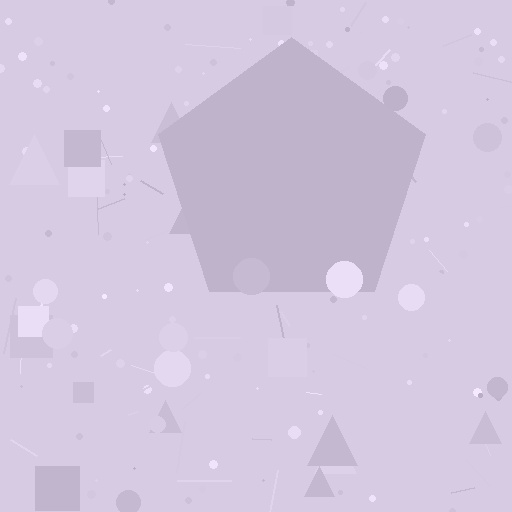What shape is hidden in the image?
A pentagon is hidden in the image.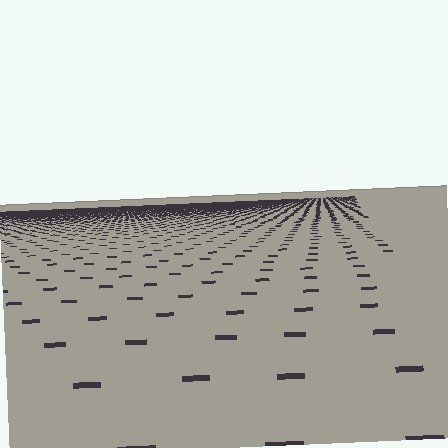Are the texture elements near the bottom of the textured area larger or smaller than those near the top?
Larger. Near the bottom, elements are closer to the viewer and appear at a bigger on-screen size.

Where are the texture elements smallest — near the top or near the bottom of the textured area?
Near the top.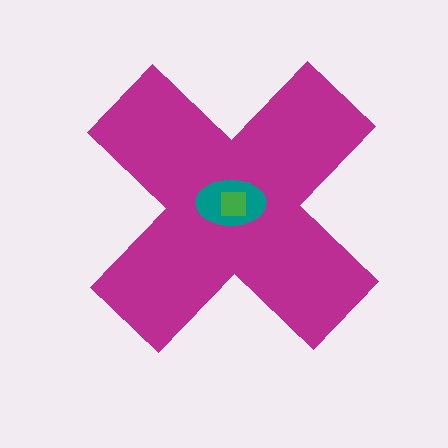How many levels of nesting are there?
3.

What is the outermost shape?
The magenta cross.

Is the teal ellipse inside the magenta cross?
Yes.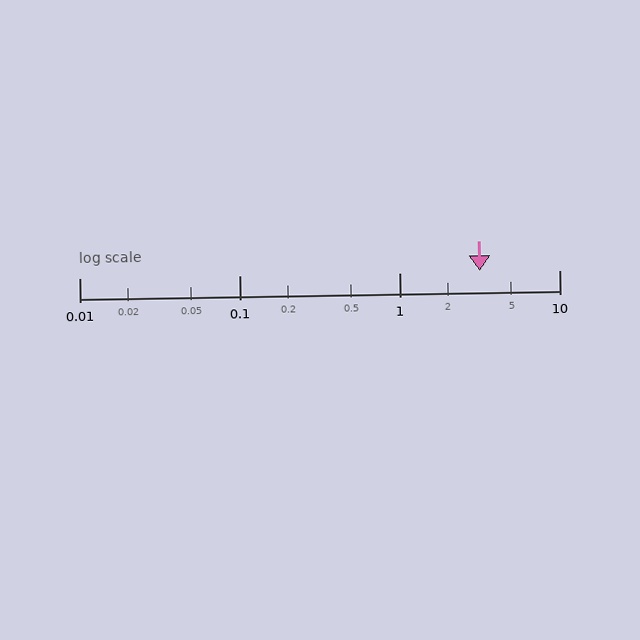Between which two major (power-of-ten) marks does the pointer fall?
The pointer is between 1 and 10.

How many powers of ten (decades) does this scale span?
The scale spans 3 decades, from 0.01 to 10.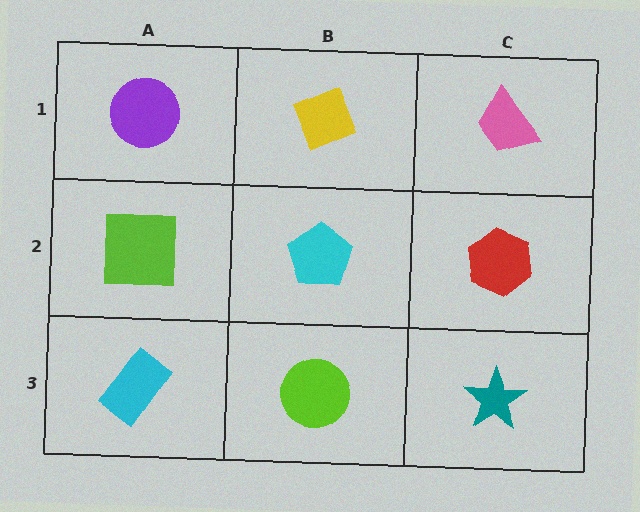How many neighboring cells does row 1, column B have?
3.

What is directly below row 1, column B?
A cyan pentagon.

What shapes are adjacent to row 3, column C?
A red hexagon (row 2, column C), a lime circle (row 3, column B).